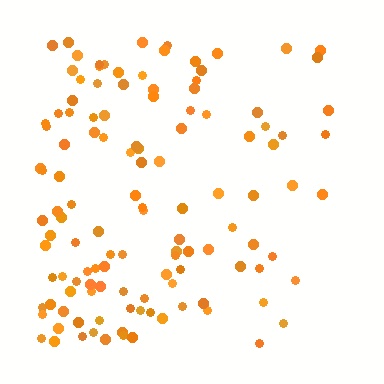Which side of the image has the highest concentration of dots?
The left.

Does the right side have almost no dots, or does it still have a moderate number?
Still a moderate number, just noticeably fewer than the left.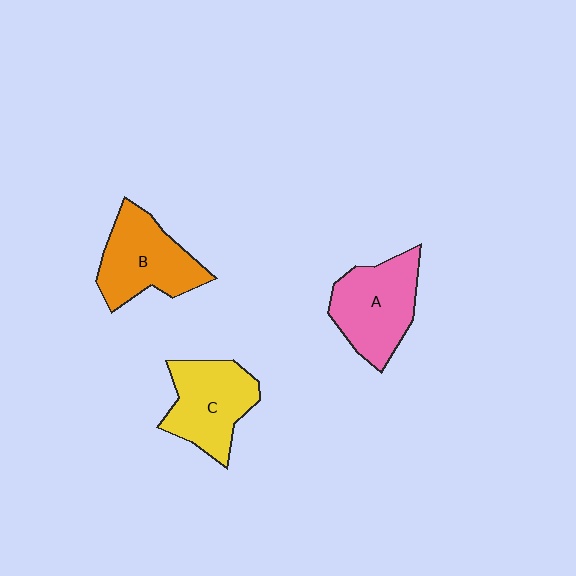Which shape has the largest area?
Shape A (pink).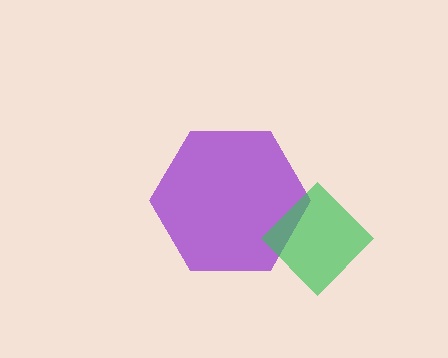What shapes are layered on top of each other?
The layered shapes are: a purple hexagon, a green diamond.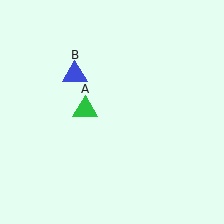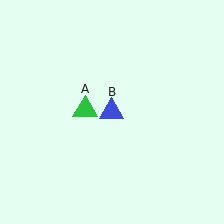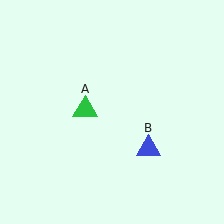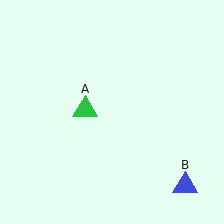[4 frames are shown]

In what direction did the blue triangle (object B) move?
The blue triangle (object B) moved down and to the right.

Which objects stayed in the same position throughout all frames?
Green triangle (object A) remained stationary.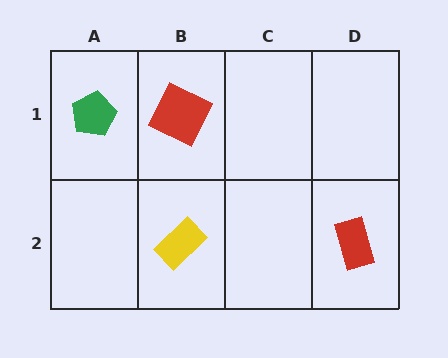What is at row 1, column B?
A red square.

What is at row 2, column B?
A yellow rectangle.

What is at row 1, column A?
A green pentagon.